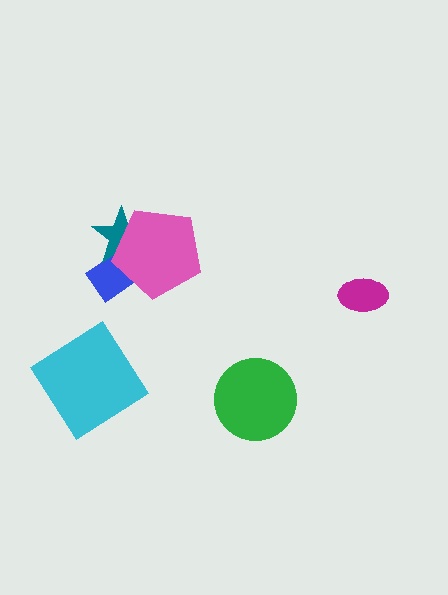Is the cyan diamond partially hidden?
No, no other shape covers it.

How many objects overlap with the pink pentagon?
2 objects overlap with the pink pentagon.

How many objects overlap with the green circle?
0 objects overlap with the green circle.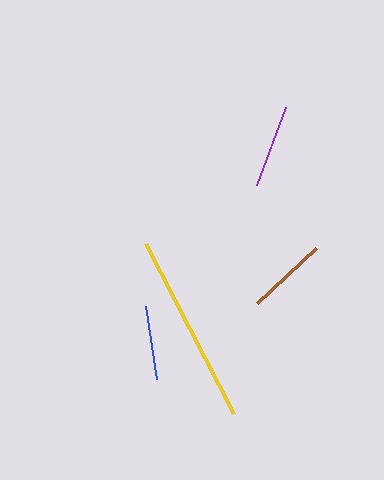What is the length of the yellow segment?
The yellow segment is approximately 192 pixels long.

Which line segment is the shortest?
The blue line is the shortest at approximately 74 pixels.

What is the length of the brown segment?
The brown segment is approximately 81 pixels long.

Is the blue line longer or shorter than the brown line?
The brown line is longer than the blue line.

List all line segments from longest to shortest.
From longest to shortest: yellow, purple, brown, blue.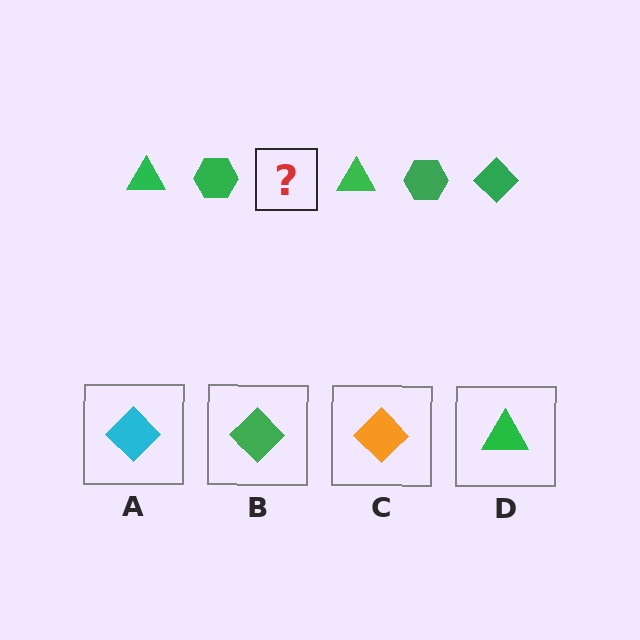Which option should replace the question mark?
Option B.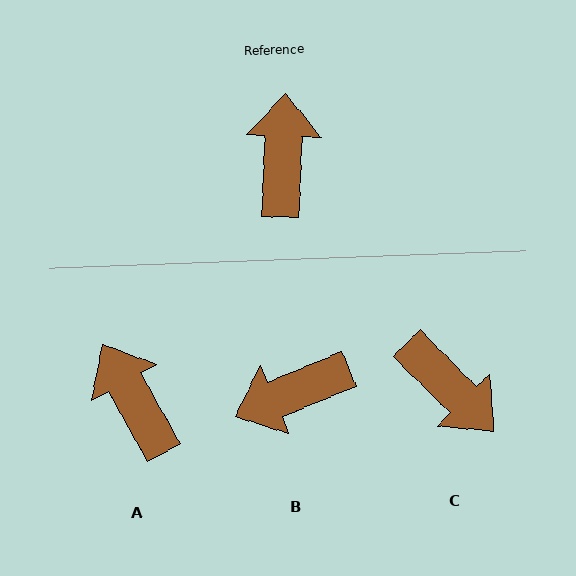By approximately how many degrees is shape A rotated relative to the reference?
Approximately 32 degrees counter-clockwise.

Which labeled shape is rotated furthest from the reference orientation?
C, about 133 degrees away.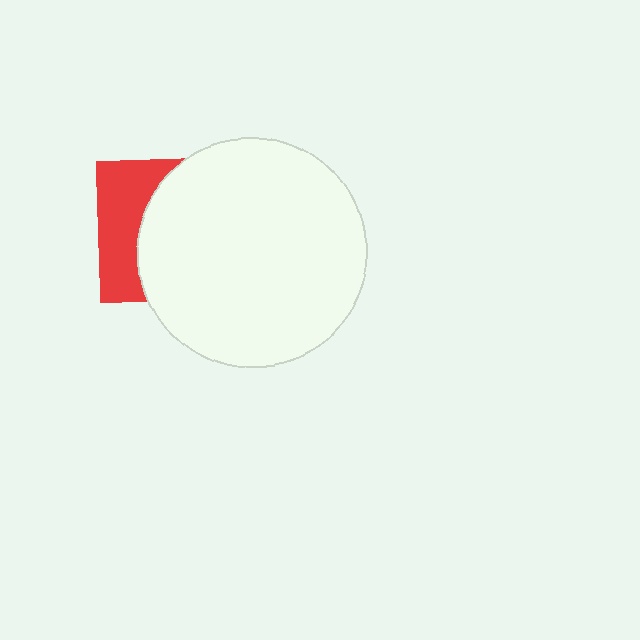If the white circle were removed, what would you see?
You would see the complete red square.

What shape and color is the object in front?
The object in front is a white circle.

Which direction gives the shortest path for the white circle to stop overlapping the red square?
Moving right gives the shortest separation.